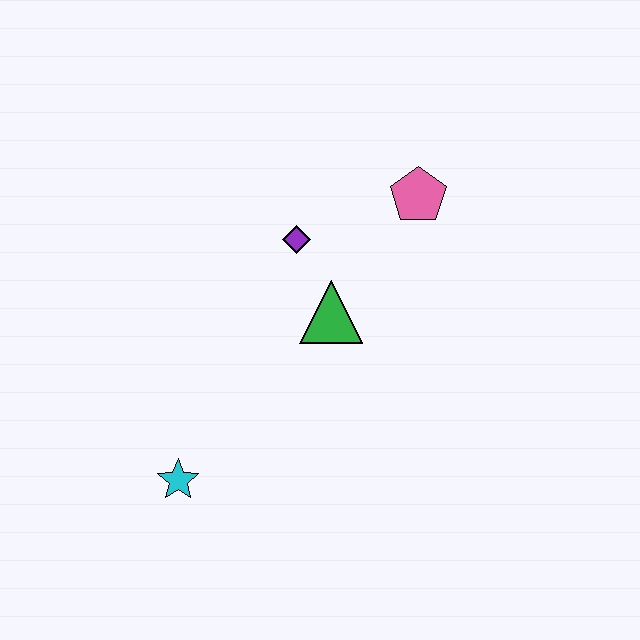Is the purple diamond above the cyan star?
Yes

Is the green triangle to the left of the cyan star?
No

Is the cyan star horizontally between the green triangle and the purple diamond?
No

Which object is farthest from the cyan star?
The pink pentagon is farthest from the cyan star.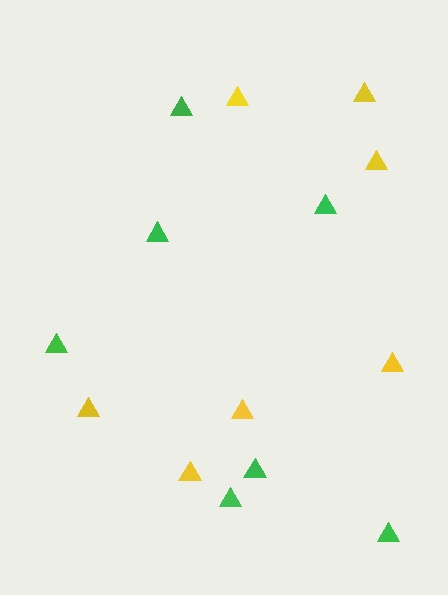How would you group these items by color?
There are 2 groups: one group of yellow triangles (7) and one group of green triangles (7).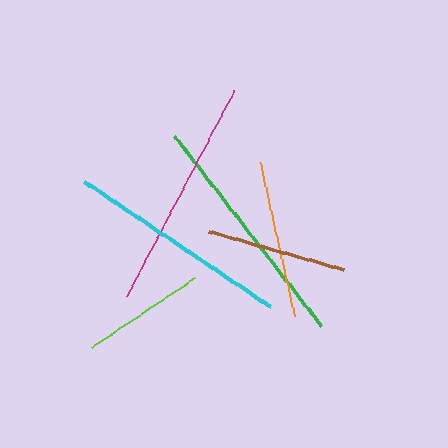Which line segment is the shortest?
The lime line is the shortest at approximately 124 pixels.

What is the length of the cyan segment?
The cyan segment is approximately 224 pixels long.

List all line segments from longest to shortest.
From longest to shortest: green, magenta, cyan, orange, brown, lime.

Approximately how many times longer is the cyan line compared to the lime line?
The cyan line is approximately 1.8 times the length of the lime line.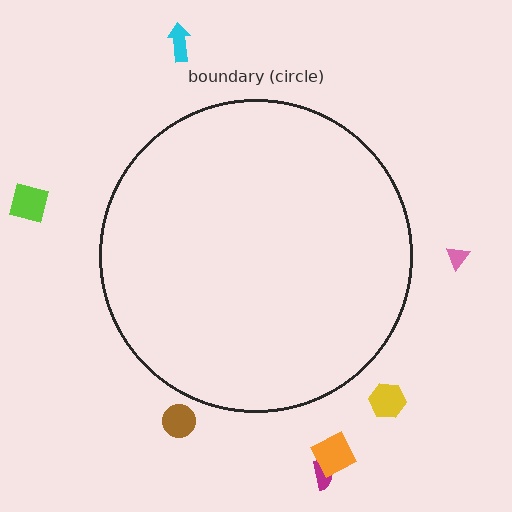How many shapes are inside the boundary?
0 inside, 7 outside.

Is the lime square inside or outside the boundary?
Outside.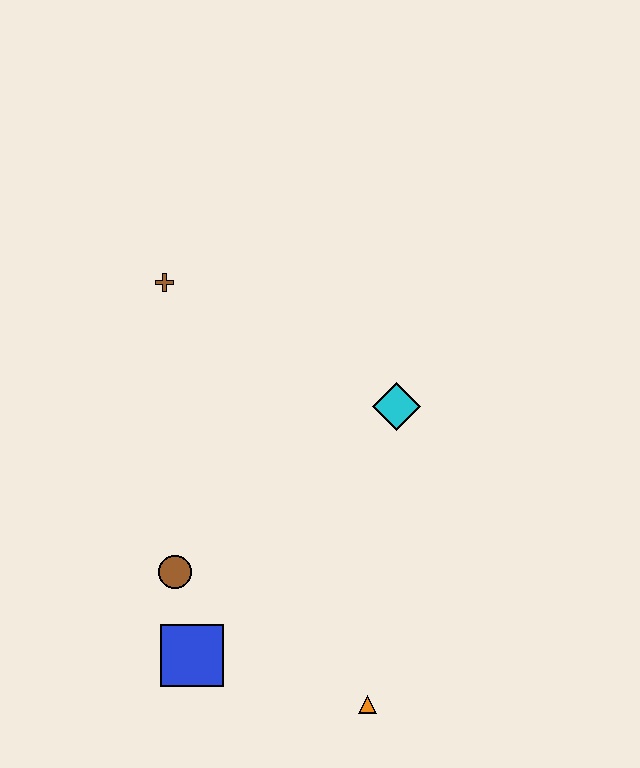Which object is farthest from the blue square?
The brown cross is farthest from the blue square.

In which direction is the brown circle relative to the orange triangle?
The brown circle is to the left of the orange triangle.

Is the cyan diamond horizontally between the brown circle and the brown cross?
No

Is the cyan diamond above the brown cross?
No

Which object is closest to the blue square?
The brown circle is closest to the blue square.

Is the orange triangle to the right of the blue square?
Yes